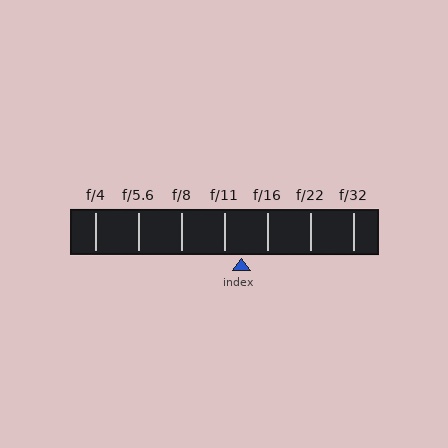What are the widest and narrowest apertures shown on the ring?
The widest aperture shown is f/4 and the narrowest is f/32.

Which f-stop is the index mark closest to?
The index mark is closest to f/11.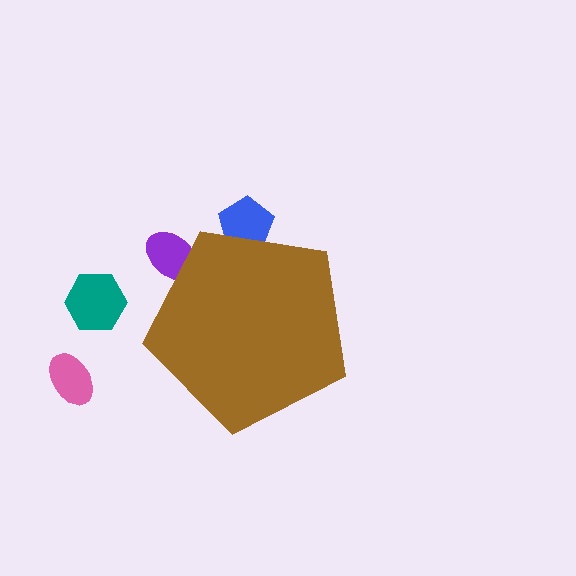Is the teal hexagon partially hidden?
No, the teal hexagon is fully visible.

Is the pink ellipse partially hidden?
No, the pink ellipse is fully visible.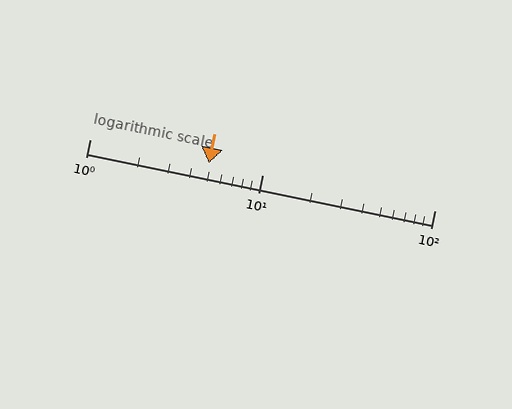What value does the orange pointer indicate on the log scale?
The pointer indicates approximately 4.9.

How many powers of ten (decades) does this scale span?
The scale spans 2 decades, from 1 to 100.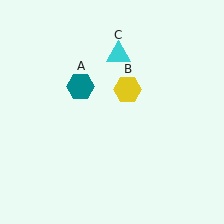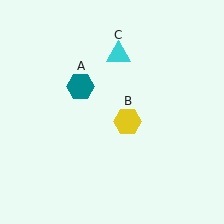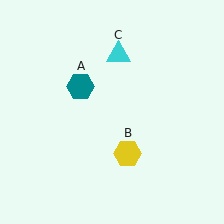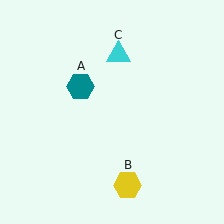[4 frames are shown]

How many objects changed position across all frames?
1 object changed position: yellow hexagon (object B).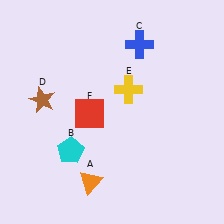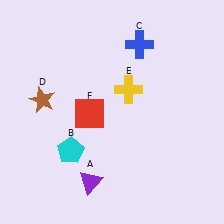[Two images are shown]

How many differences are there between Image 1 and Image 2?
There is 1 difference between the two images.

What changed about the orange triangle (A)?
In Image 1, A is orange. In Image 2, it changed to purple.